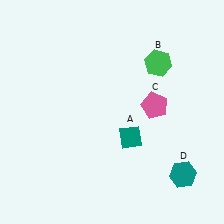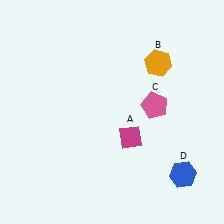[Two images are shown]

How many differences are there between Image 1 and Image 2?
There are 3 differences between the two images.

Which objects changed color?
A changed from teal to magenta. B changed from green to orange. D changed from teal to blue.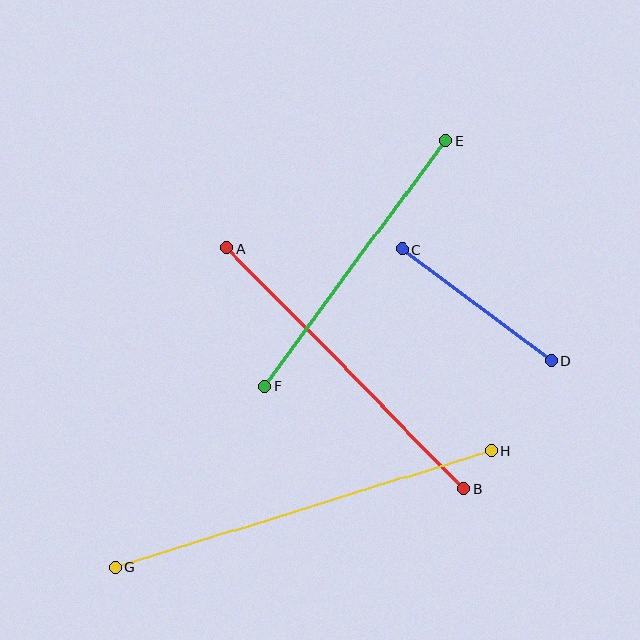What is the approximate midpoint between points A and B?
The midpoint is at approximately (346, 368) pixels.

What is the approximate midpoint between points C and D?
The midpoint is at approximately (477, 305) pixels.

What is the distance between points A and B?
The distance is approximately 337 pixels.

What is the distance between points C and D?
The distance is approximately 186 pixels.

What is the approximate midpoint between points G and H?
The midpoint is at approximately (303, 509) pixels.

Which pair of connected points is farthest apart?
Points G and H are farthest apart.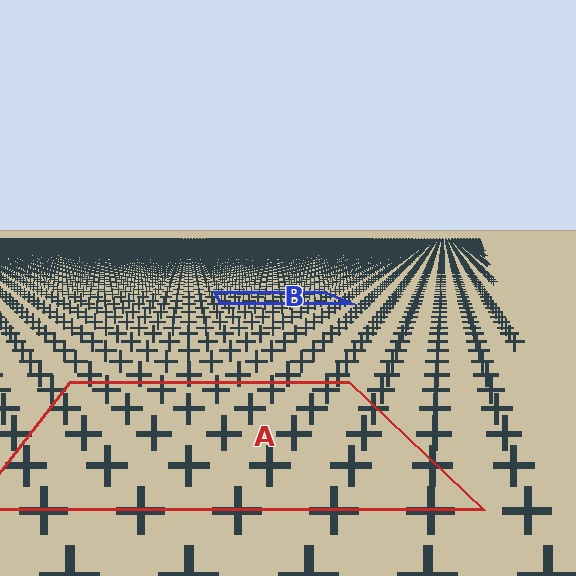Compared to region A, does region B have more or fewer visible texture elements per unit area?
Region B has more texture elements per unit area — they are packed more densely because it is farther away.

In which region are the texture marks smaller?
The texture marks are smaller in region B, because it is farther away.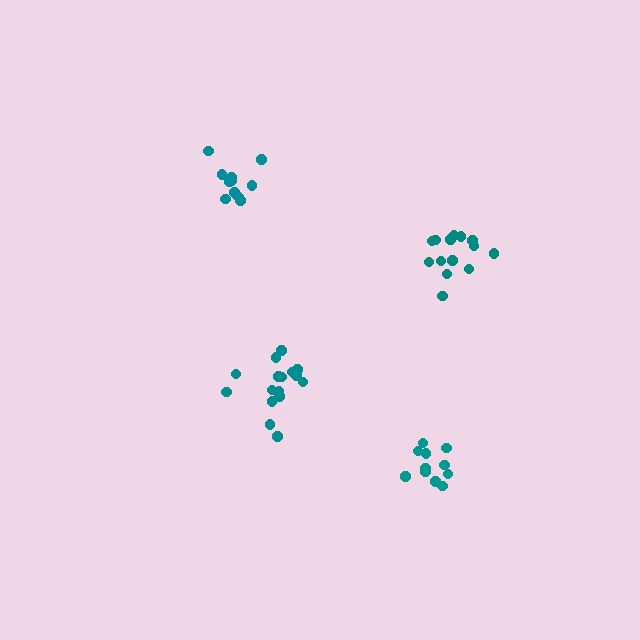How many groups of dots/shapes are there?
There are 4 groups.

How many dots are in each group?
Group 1: 11 dots, Group 2: 16 dots, Group 3: 11 dots, Group 4: 14 dots (52 total).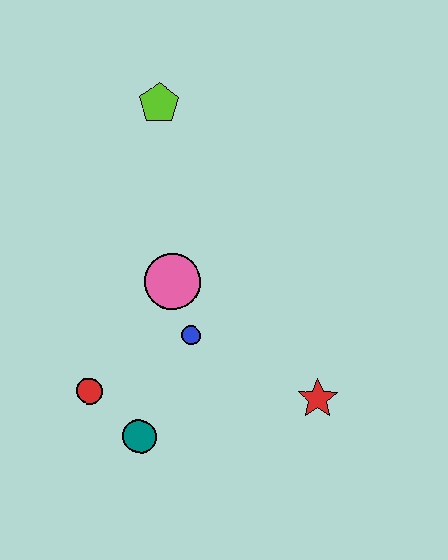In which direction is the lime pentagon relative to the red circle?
The lime pentagon is above the red circle.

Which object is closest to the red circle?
The teal circle is closest to the red circle.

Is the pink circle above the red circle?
Yes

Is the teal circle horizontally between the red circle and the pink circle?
Yes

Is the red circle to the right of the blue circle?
No